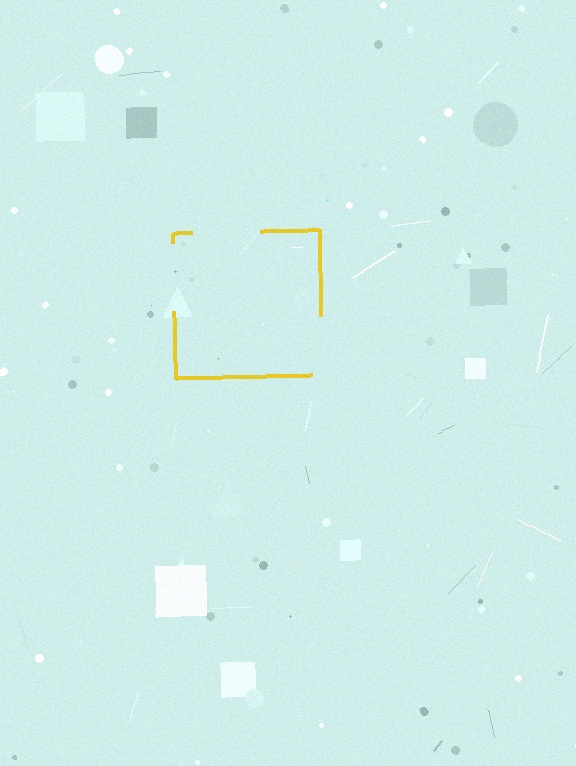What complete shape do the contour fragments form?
The contour fragments form a square.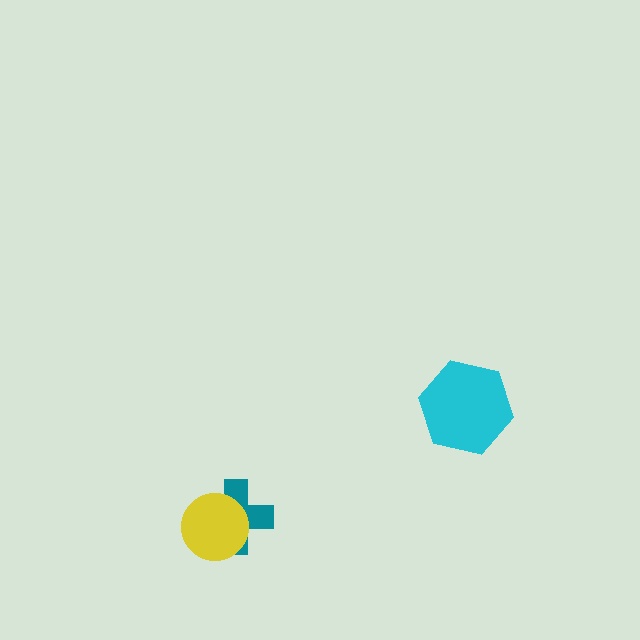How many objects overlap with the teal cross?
1 object overlaps with the teal cross.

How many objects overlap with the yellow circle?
1 object overlaps with the yellow circle.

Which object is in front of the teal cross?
The yellow circle is in front of the teal cross.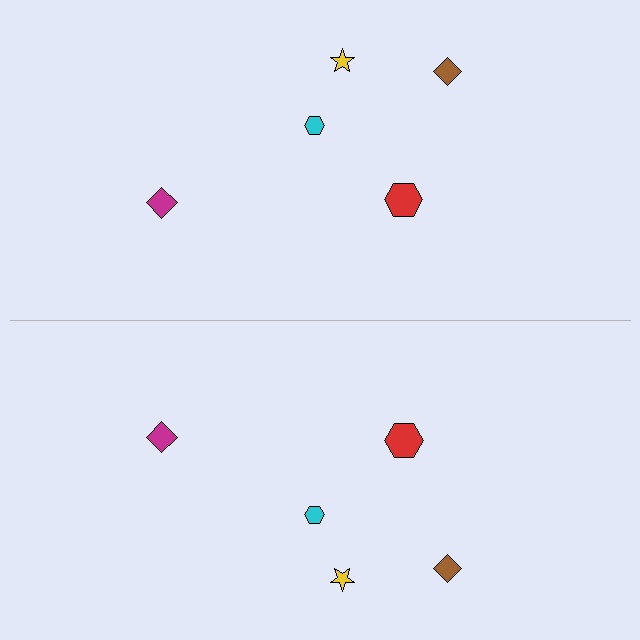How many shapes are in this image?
There are 10 shapes in this image.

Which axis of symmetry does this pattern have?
The pattern has a horizontal axis of symmetry running through the center of the image.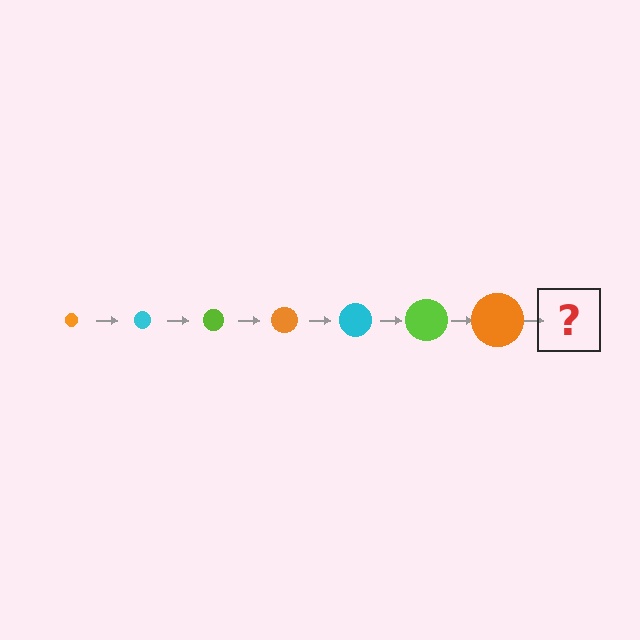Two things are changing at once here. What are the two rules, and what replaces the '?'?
The two rules are that the circle grows larger each step and the color cycles through orange, cyan, and lime. The '?' should be a cyan circle, larger than the previous one.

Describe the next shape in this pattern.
It should be a cyan circle, larger than the previous one.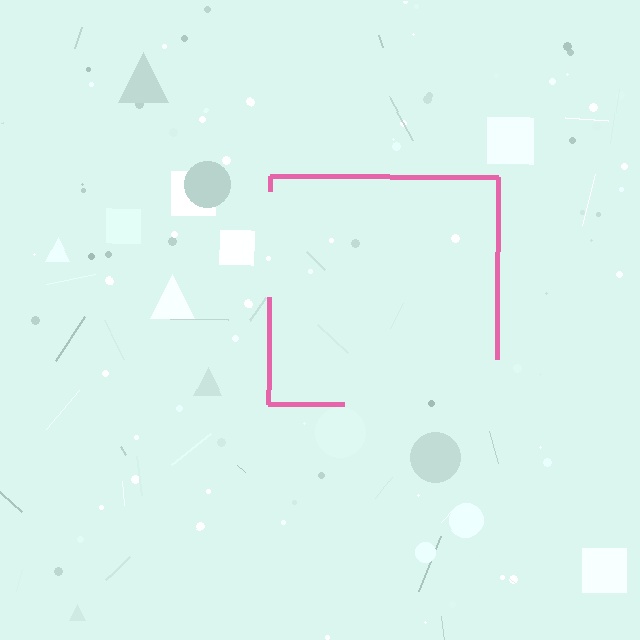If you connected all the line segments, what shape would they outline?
They would outline a square.